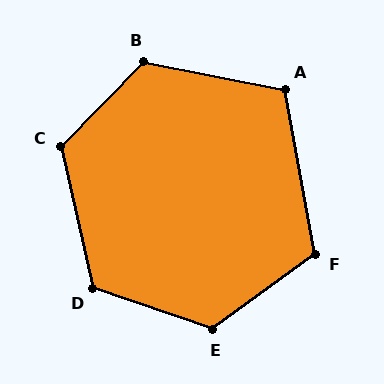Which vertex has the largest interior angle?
E, at approximately 126 degrees.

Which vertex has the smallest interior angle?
A, at approximately 111 degrees.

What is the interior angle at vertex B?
Approximately 124 degrees (obtuse).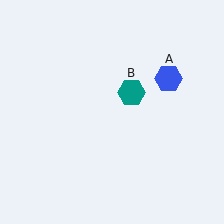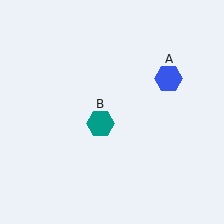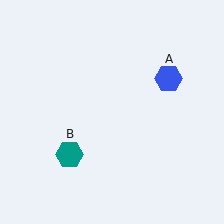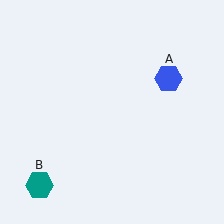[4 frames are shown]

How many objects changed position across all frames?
1 object changed position: teal hexagon (object B).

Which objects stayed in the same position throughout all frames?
Blue hexagon (object A) remained stationary.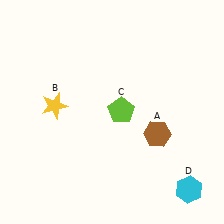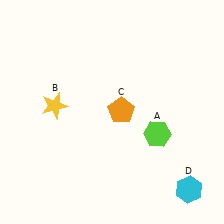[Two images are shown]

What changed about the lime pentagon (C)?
In Image 1, C is lime. In Image 2, it changed to orange.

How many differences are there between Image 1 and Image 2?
There are 2 differences between the two images.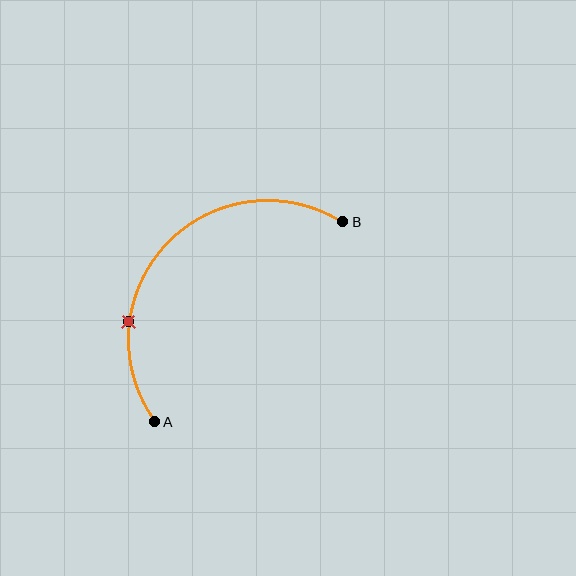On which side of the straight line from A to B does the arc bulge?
The arc bulges above and to the left of the straight line connecting A and B.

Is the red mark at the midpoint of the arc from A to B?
No. The red mark lies on the arc but is closer to endpoint A. The arc midpoint would be at the point on the curve equidistant along the arc from both A and B.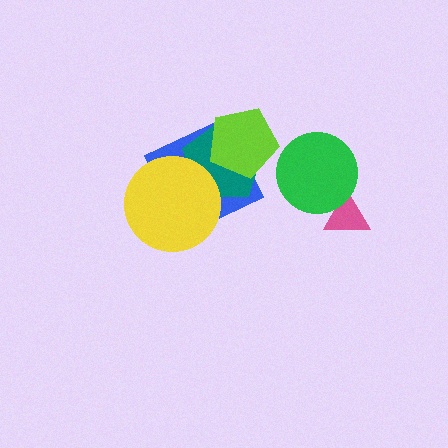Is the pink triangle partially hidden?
Yes, it is partially covered by another shape.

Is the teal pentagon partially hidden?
Yes, it is partially covered by another shape.